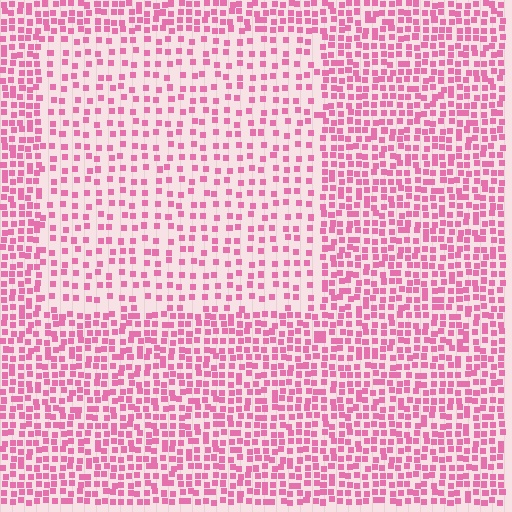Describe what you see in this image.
The image contains small pink elements arranged at two different densities. A rectangle-shaped region is visible where the elements are less densely packed than the surrounding area.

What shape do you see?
I see a rectangle.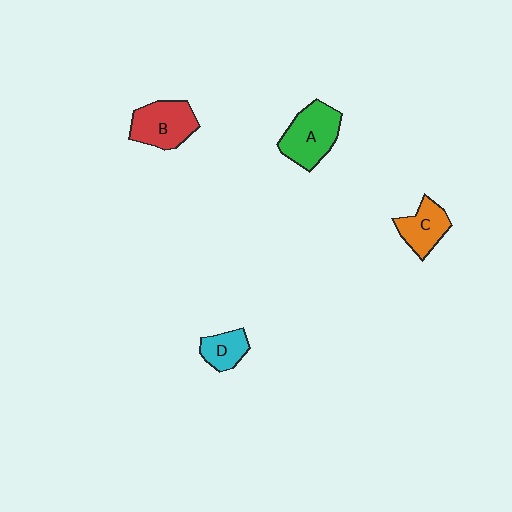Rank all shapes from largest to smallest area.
From largest to smallest: A (green), B (red), C (orange), D (cyan).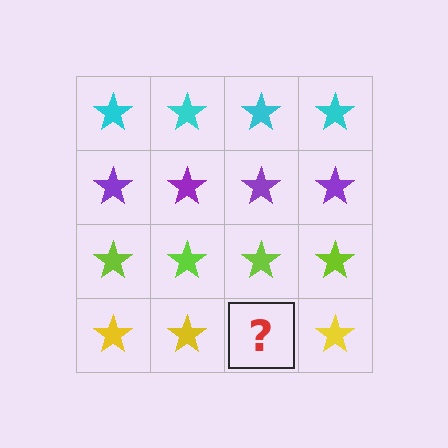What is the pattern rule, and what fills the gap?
The rule is that each row has a consistent color. The gap should be filled with a yellow star.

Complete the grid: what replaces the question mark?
The question mark should be replaced with a yellow star.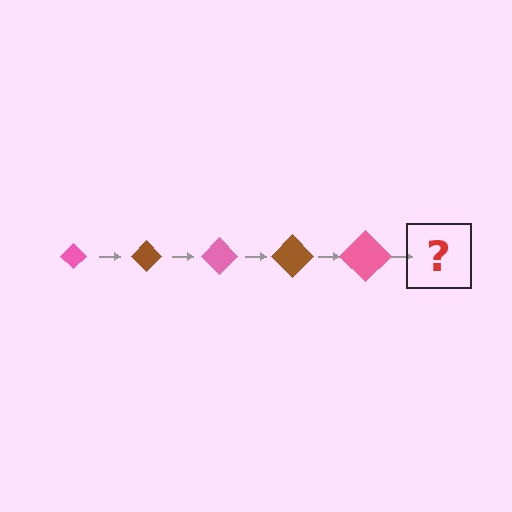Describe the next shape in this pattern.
It should be a brown diamond, larger than the previous one.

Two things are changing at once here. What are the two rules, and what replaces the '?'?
The two rules are that the diamond grows larger each step and the color cycles through pink and brown. The '?' should be a brown diamond, larger than the previous one.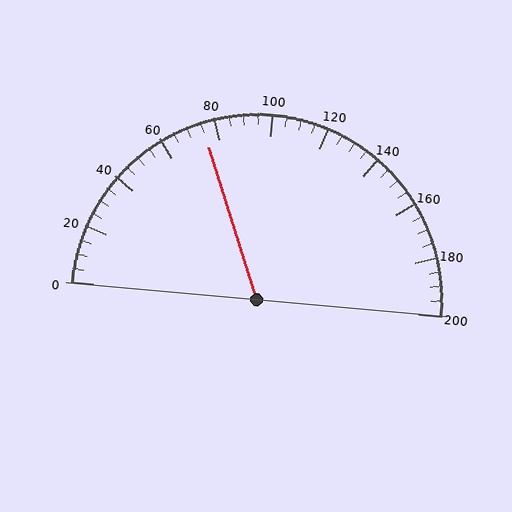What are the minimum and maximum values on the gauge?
The gauge ranges from 0 to 200.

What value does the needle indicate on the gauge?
The needle indicates approximately 75.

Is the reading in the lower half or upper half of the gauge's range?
The reading is in the lower half of the range (0 to 200).